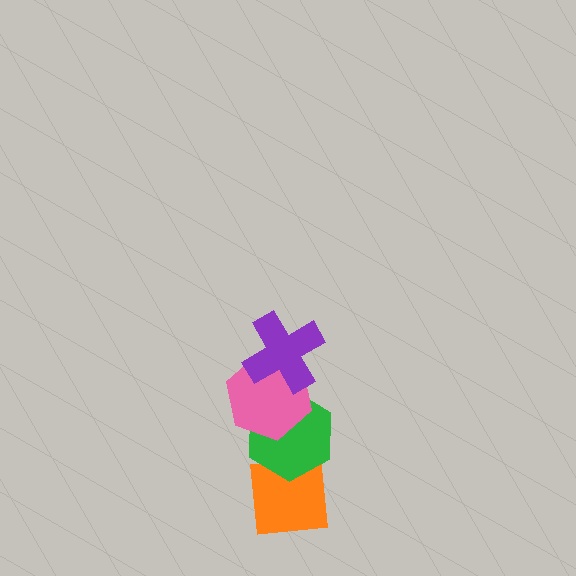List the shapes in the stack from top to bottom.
From top to bottom: the purple cross, the pink hexagon, the green hexagon, the orange square.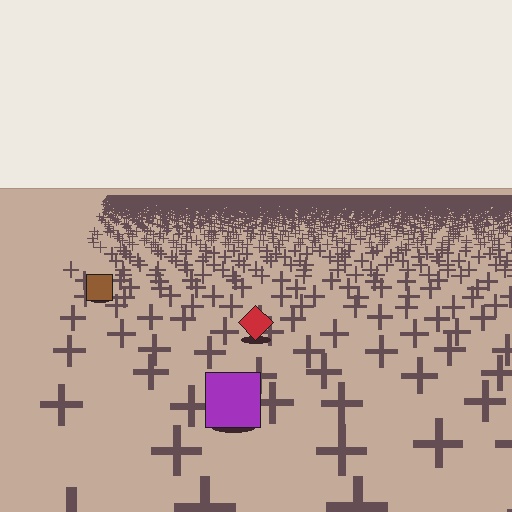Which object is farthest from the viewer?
The brown square is farthest from the viewer. It appears smaller and the ground texture around it is denser.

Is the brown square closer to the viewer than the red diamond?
No. The red diamond is closer — you can tell from the texture gradient: the ground texture is coarser near it.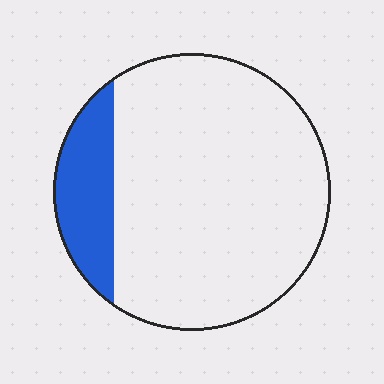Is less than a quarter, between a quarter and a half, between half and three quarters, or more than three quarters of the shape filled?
Less than a quarter.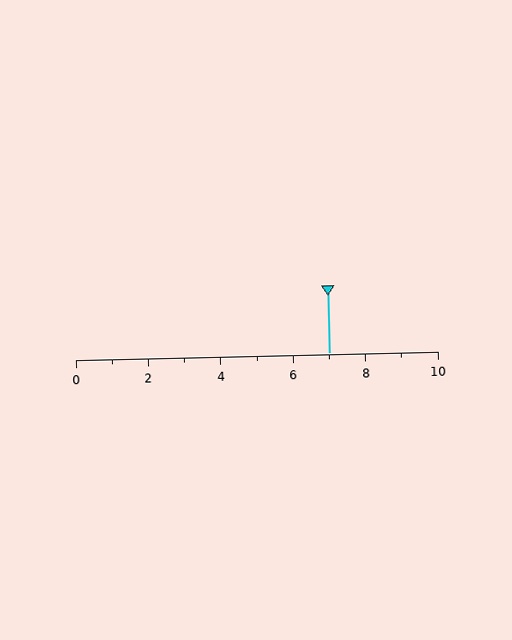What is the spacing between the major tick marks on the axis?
The major ticks are spaced 2 apart.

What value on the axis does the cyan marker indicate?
The marker indicates approximately 7.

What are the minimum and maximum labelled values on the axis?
The axis runs from 0 to 10.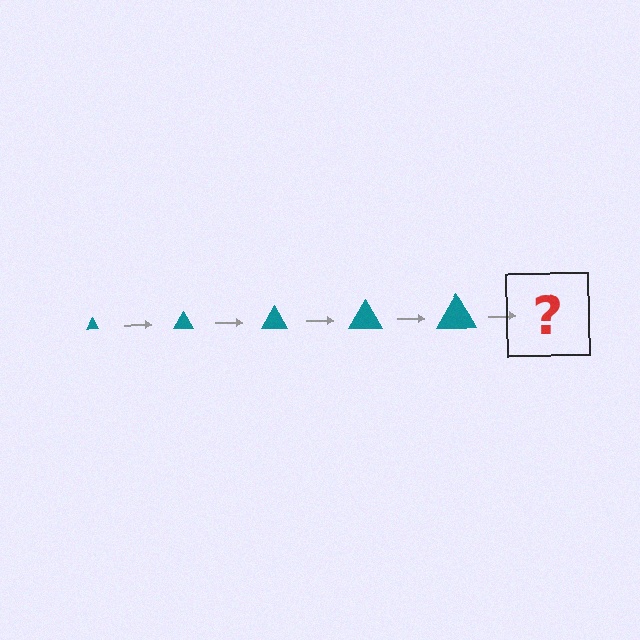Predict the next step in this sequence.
The next step is a teal triangle, larger than the previous one.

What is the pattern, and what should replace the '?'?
The pattern is that the triangle gets progressively larger each step. The '?' should be a teal triangle, larger than the previous one.